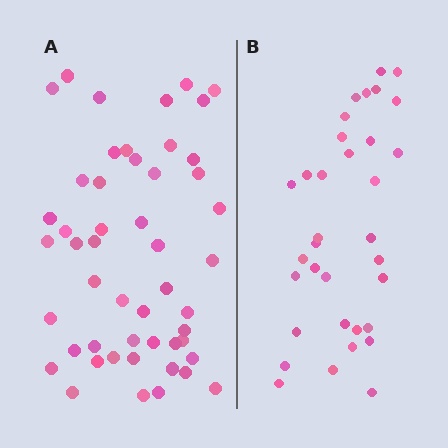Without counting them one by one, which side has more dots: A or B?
Region A (the left region) has more dots.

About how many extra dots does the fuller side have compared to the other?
Region A has approximately 15 more dots than region B.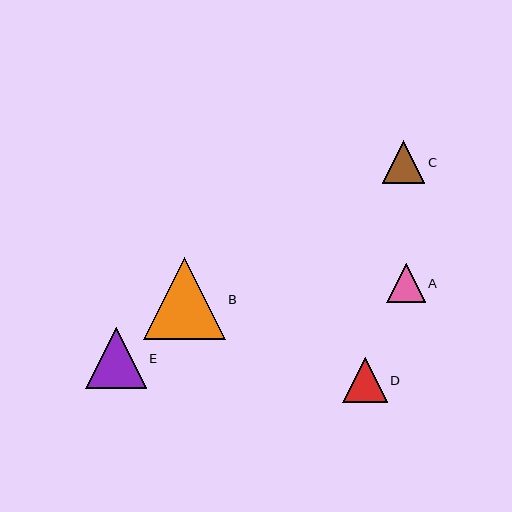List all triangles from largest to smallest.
From largest to smallest: B, E, D, C, A.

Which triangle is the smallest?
Triangle A is the smallest with a size of approximately 39 pixels.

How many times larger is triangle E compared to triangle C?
Triangle E is approximately 1.4 times the size of triangle C.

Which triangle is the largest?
Triangle B is the largest with a size of approximately 82 pixels.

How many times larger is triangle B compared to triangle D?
Triangle B is approximately 1.8 times the size of triangle D.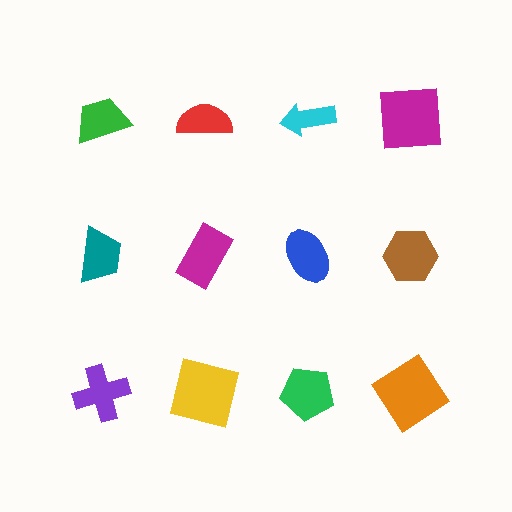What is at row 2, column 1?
A teal trapezoid.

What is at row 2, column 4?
A brown hexagon.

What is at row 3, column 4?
An orange diamond.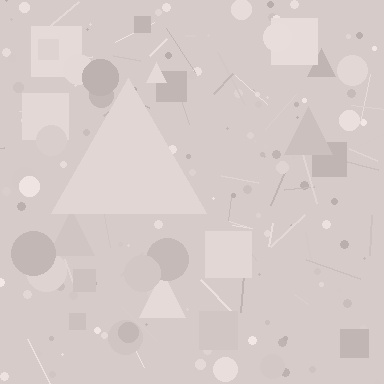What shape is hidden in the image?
A triangle is hidden in the image.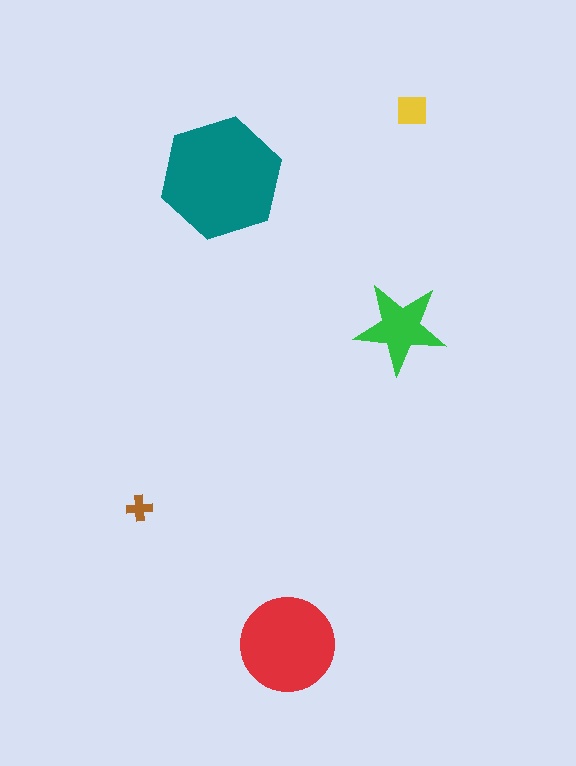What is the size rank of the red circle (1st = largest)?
2nd.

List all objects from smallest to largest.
The brown cross, the yellow square, the green star, the red circle, the teal hexagon.